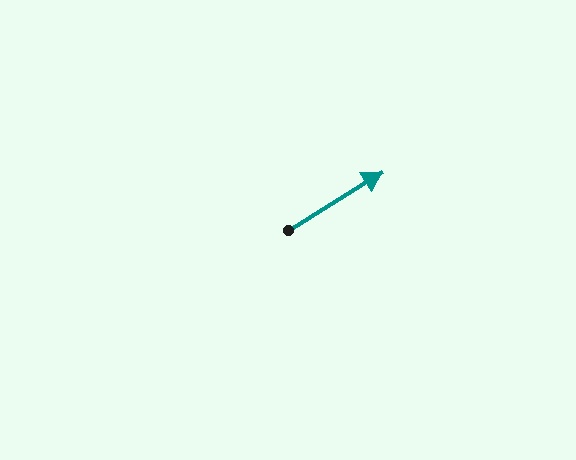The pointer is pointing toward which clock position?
Roughly 2 o'clock.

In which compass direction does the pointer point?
Northeast.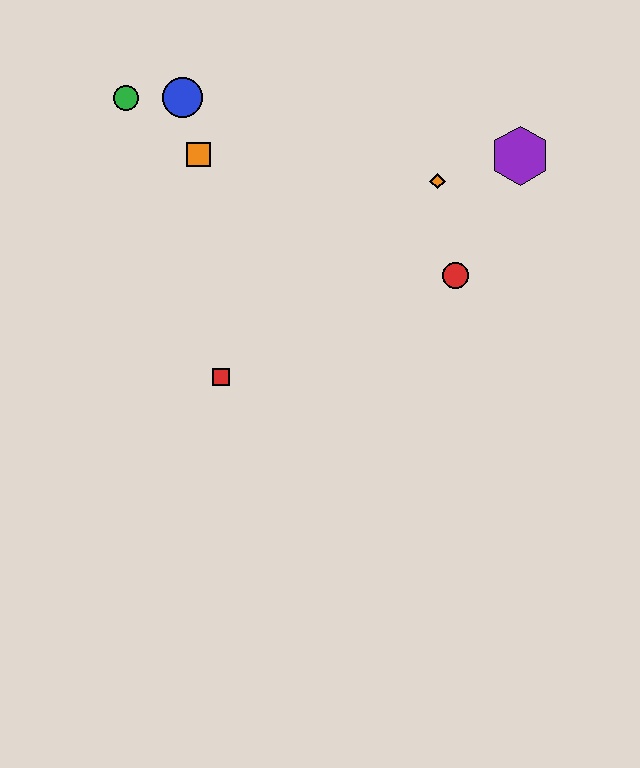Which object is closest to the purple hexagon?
The orange diamond is closest to the purple hexagon.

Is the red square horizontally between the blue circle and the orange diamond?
Yes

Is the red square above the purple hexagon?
No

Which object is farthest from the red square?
The purple hexagon is farthest from the red square.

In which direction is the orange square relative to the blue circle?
The orange square is below the blue circle.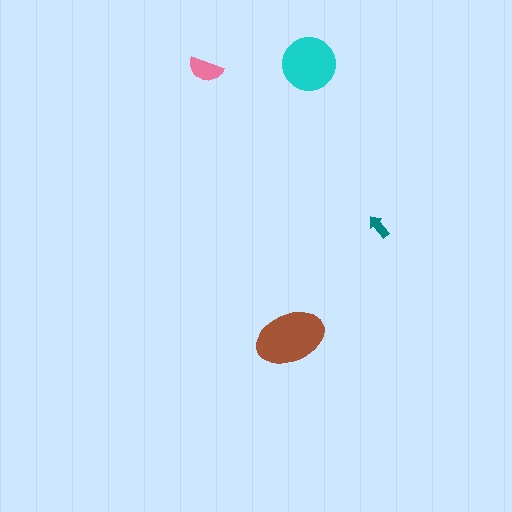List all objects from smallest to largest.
The teal arrow, the pink semicircle, the cyan circle, the brown ellipse.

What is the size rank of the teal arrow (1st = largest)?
4th.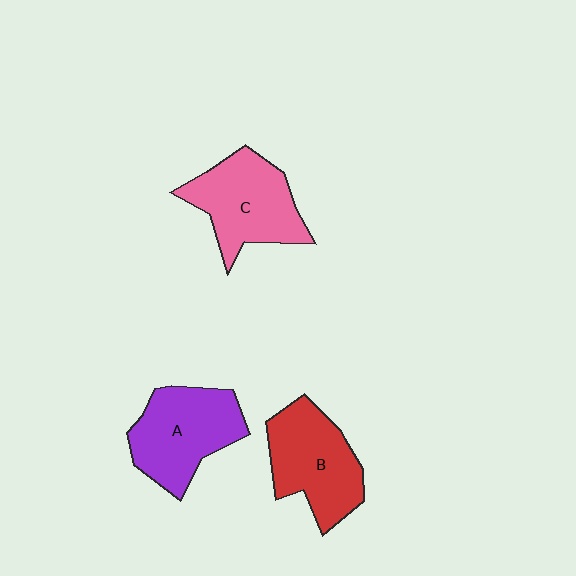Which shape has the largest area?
Shape A (purple).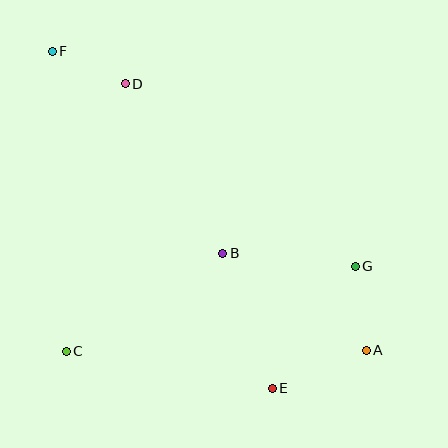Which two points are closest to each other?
Points D and F are closest to each other.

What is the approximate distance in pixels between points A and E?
The distance between A and E is approximately 101 pixels.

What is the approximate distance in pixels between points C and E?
The distance between C and E is approximately 210 pixels.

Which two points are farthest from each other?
Points A and F are farthest from each other.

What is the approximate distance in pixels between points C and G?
The distance between C and G is approximately 302 pixels.